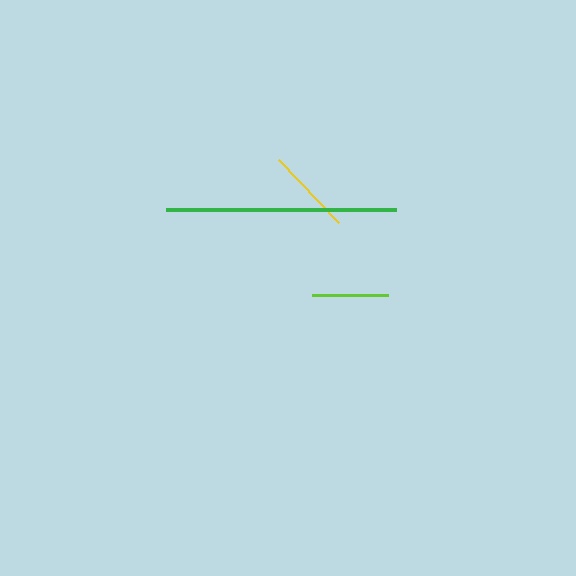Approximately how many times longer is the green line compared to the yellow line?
The green line is approximately 2.7 times the length of the yellow line.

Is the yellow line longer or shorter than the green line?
The green line is longer than the yellow line.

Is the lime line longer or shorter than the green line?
The green line is longer than the lime line.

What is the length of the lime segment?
The lime segment is approximately 76 pixels long.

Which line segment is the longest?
The green line is the longest at approximately 230 pixels.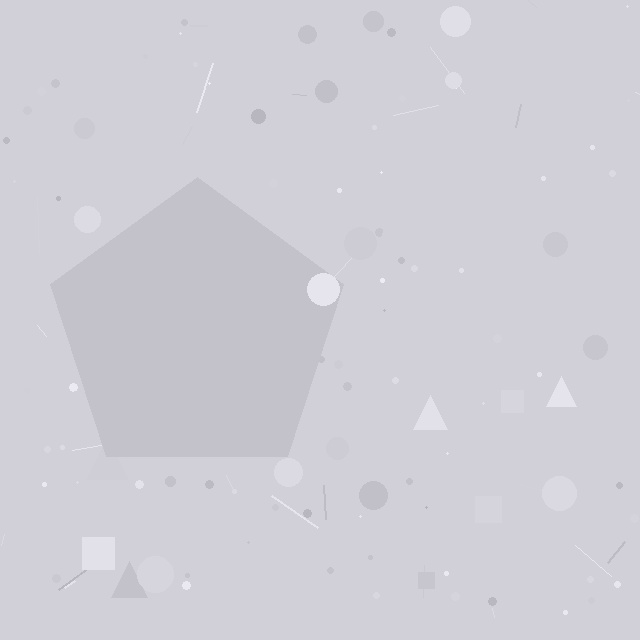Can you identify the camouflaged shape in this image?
The camouflaged shape is a pentagon.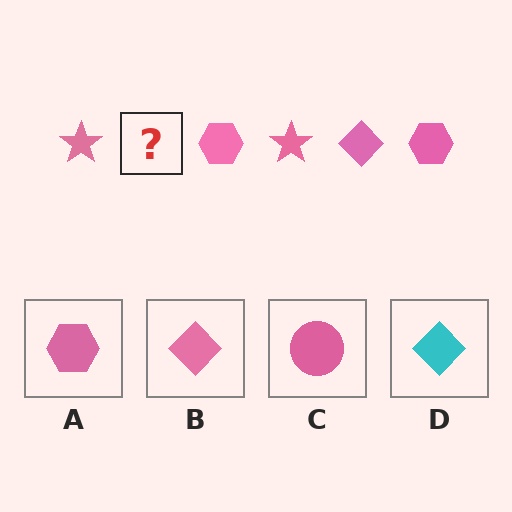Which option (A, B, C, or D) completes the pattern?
B.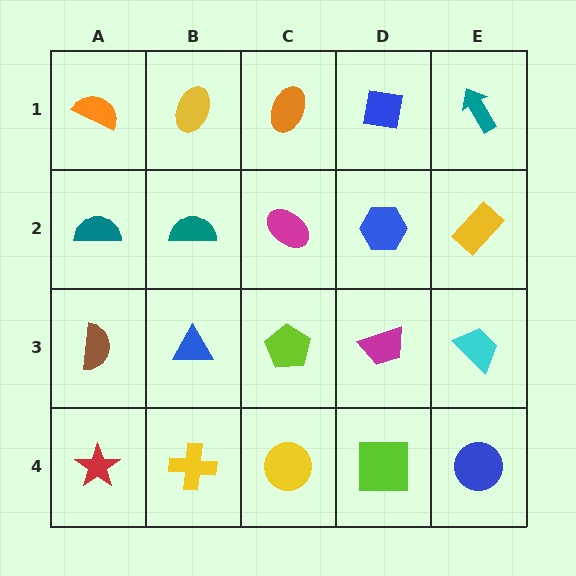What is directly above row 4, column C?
A lime pentagon.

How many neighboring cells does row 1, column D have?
3.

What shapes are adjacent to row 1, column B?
A teal semicircle (row 2, column B), an orange semicircle (row 1, column A), an orange ellipse (row 1, column C).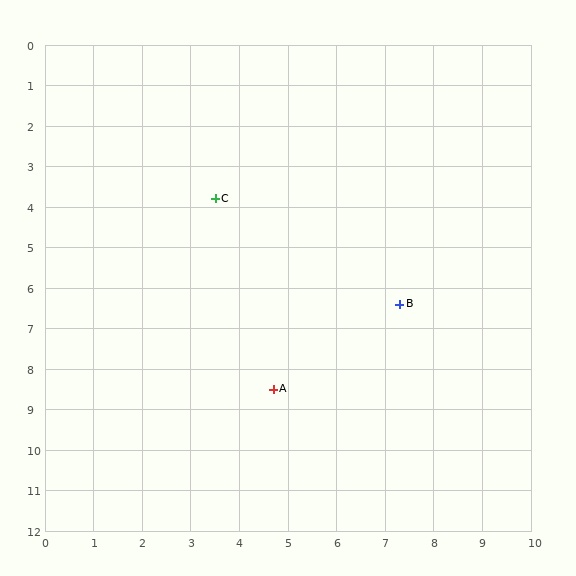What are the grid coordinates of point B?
Point B is at approximately (7.3, 6.4).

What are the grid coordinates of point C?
Point C is at approximately (3.5, 3.8).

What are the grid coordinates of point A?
Point A is at approximately (4.7, 8.5).